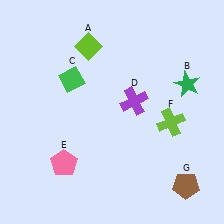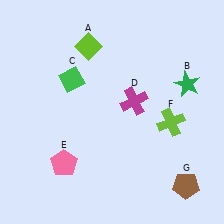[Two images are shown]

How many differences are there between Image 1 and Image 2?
There is 1 difference between the two images.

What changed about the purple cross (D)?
In Image 1, D is purple. In Image 2, it changed to magenta.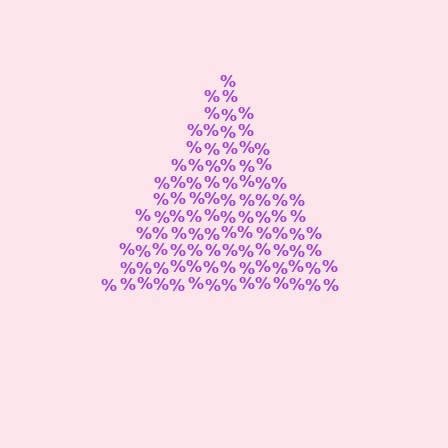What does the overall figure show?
The overall figure shows a triangle.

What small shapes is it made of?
It is made of small percent signs.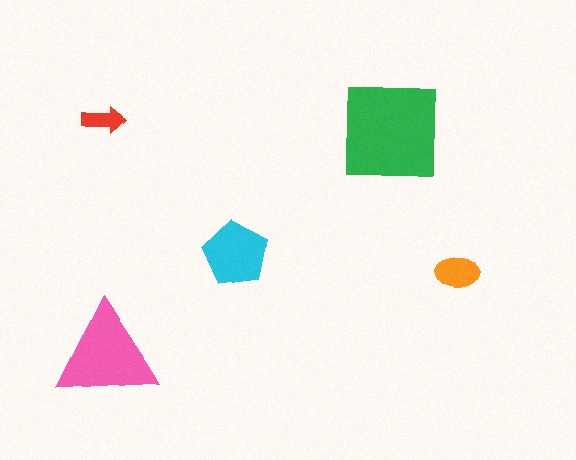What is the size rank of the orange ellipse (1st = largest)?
4th.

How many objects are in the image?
There are 5 objects in the image.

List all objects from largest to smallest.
The green square, the pink triangle, the cyan pentagon, the orange ellipse, the red arrow.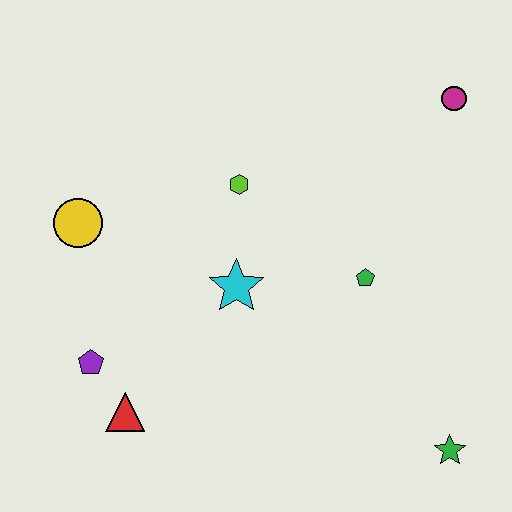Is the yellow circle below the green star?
No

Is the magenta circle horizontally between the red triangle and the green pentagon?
No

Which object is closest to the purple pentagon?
The red triangle is closest to the purple pentagon.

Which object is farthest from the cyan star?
The magenta circle is farthest from the cyan star.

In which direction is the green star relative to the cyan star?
The green star is to the right of the cyan star.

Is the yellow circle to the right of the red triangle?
No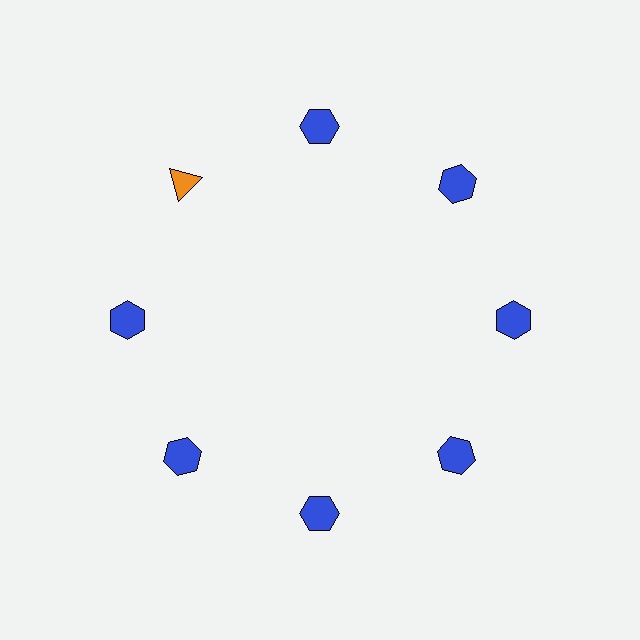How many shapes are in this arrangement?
There are 8 shapes arranged in a ring pattern.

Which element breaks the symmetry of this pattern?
The orange triangle at roughly the 10 o'clock position breaks the symmetry. All other shapes are blue hexagons.